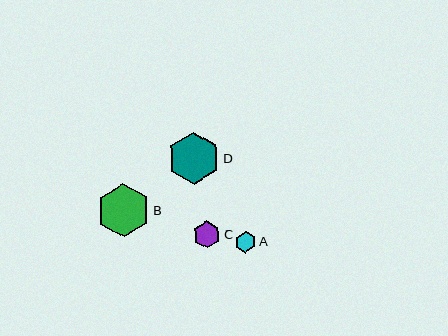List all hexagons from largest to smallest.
From largest to smallest: B, D, C, A.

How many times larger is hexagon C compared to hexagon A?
Hexagon C is approximately 1.3 times the size of hexagon A.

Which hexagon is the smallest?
Hexagon A is the smallest with a size of approximately 21 pixels.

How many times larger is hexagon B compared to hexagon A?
Hexagon B is approximately 2.5 times the size of hexagon A.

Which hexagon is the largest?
Hexagon B is the largest with a size of approximately 53 pixels.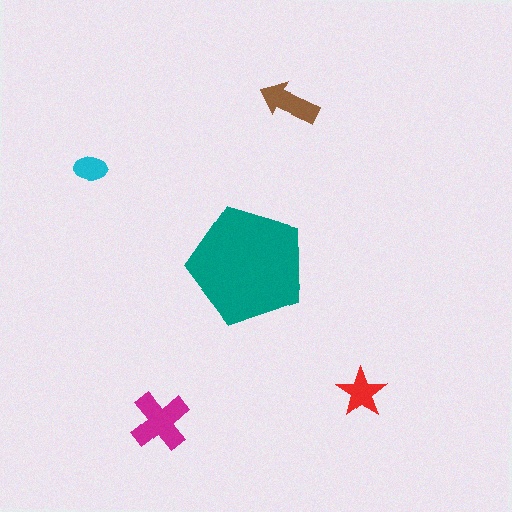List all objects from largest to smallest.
The teal pentagon, the magenta cross, the brown arrow, the red star, the cyan ellipse.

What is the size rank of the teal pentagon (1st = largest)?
1st.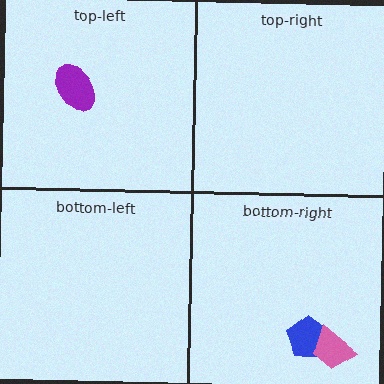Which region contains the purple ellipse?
The top-left region.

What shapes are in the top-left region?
The purple ellipse.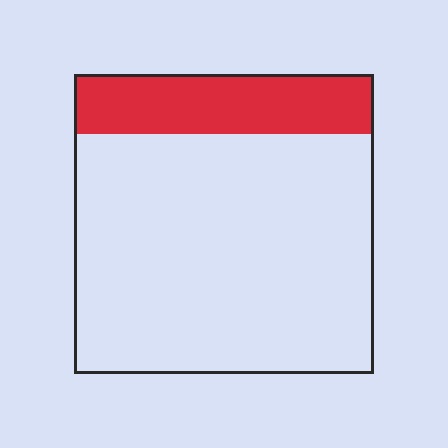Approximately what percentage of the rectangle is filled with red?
Approximately 20%.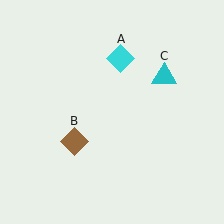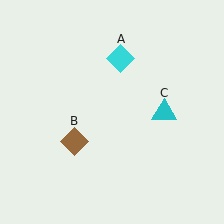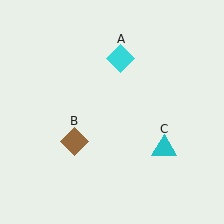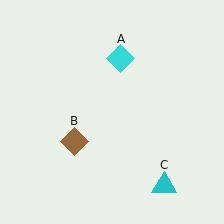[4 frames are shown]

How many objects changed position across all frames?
1 object changed position: cyan triangle (object C).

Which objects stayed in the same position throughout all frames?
Cyan diamond (object A) and brown diamond (object B) remained stationary.